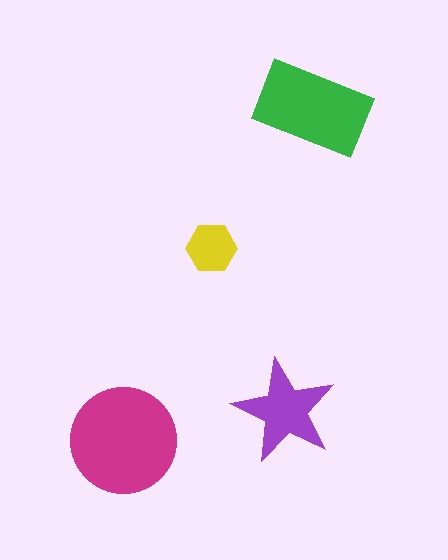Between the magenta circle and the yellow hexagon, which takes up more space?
The magenta circle.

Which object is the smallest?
The yellow hexagon.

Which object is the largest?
The magenta circle.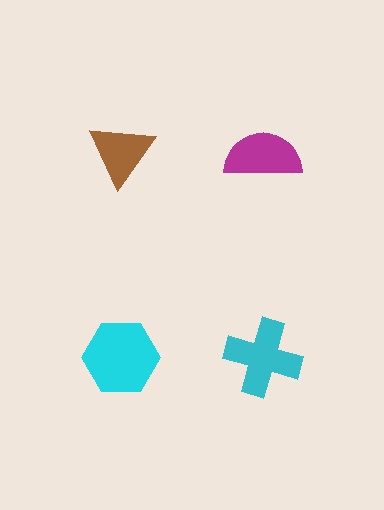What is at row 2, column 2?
A cyan cross.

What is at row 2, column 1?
A cyan hexagon.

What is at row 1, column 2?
A magenta semicircle.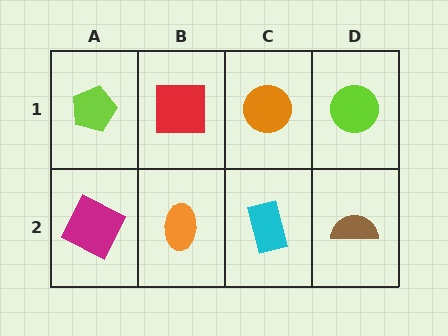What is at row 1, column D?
A lime circle.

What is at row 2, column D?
A brown semicircle.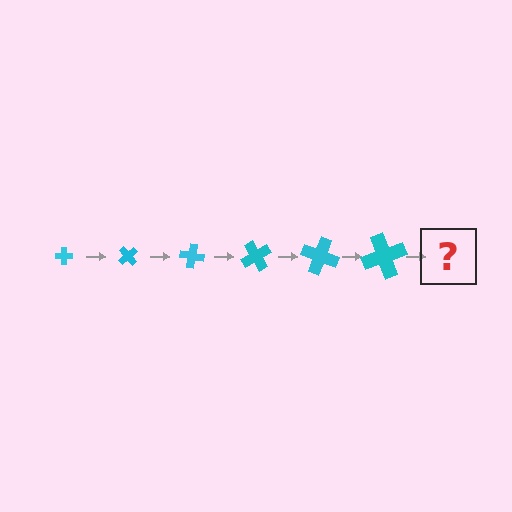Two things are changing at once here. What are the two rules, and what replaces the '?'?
The two rules are that the cross grows larger each step and it rotates 50 degrees each step. The '?' should be a cross, larger than the previous one and rotated 300 degrees from the start.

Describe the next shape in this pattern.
It should be a cross, larger than the previous one and rotated 300 degrees from the start.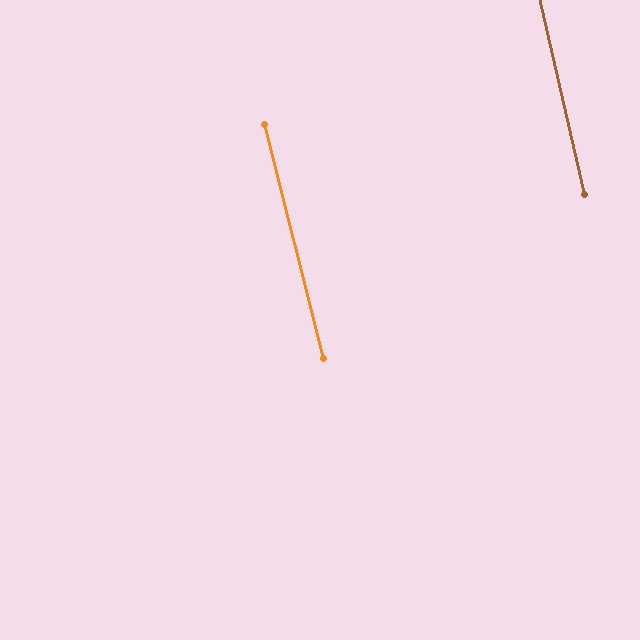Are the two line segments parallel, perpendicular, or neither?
Parallel — their directions differ by only 1.5°.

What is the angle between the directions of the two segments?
Approximately 1 degree.